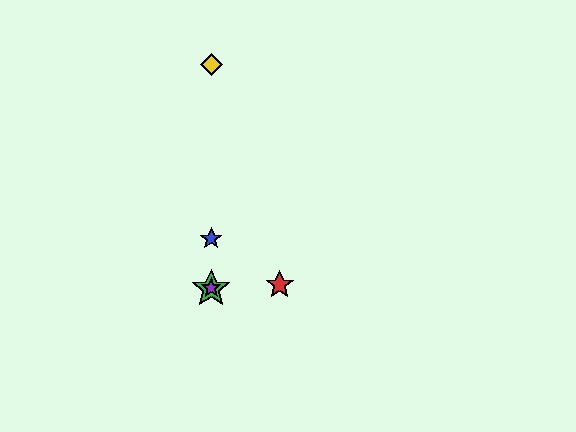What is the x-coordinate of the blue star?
The blue star is at x≈211.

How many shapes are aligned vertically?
4 shapes (the blue star, the green star, the yellow diamond, the purple star) are aligned vertically.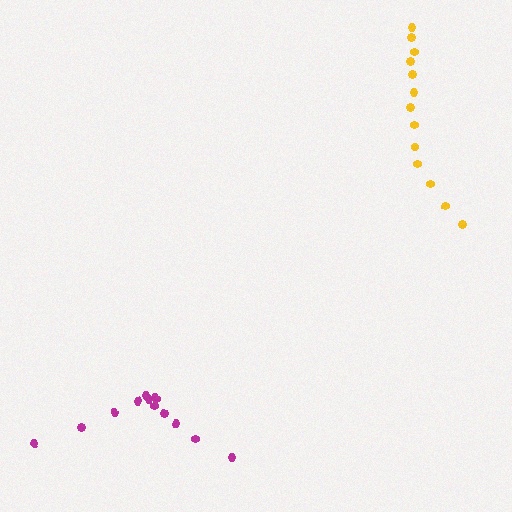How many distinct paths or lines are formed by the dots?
There are 2 distinct paths.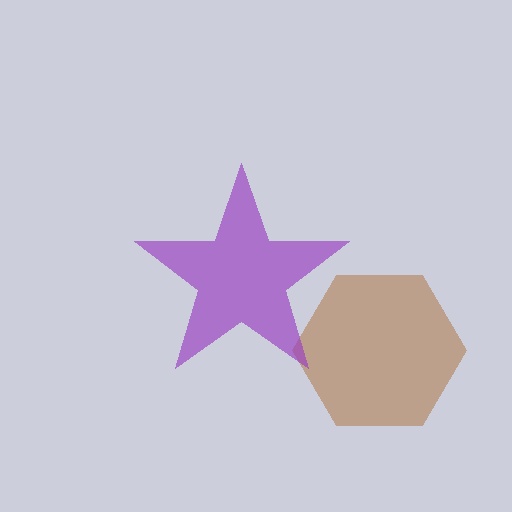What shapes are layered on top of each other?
The layered shapes are: a brown hexagon, a purple star.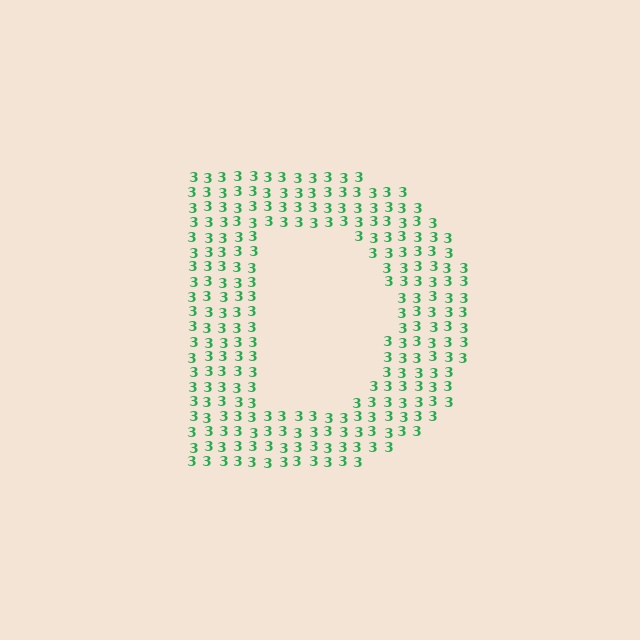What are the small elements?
The small elements are digit 3's.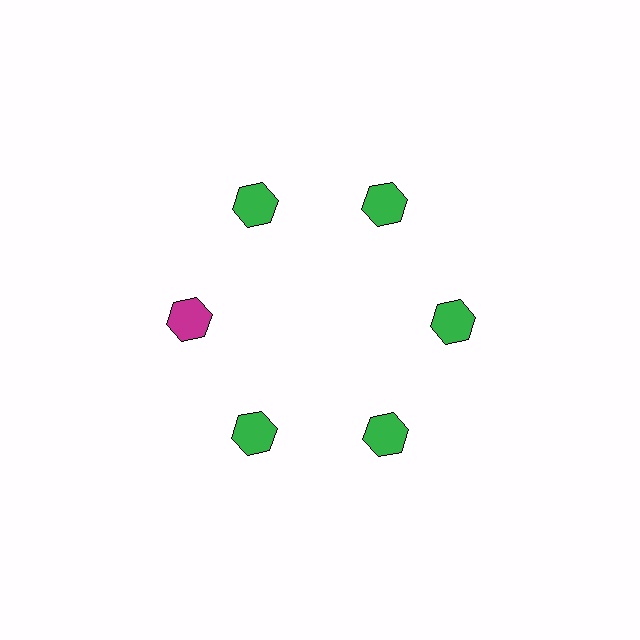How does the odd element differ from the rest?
It has a different color: magenta instead of green.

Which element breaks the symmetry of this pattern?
The magenta hexagon at roughly the 9 o'clock position breaks the symmetry. All other shapes are green hexagons.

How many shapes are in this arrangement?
There are 6 shapes arranged in a ring pattern.